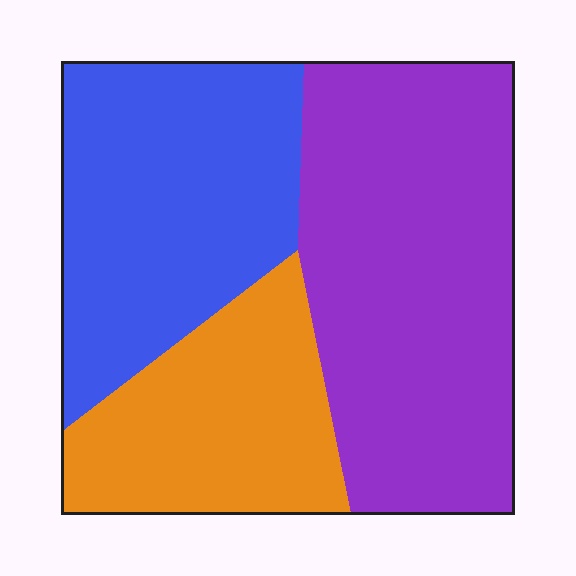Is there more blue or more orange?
Blue.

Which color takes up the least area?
Orange, at roughly 25%.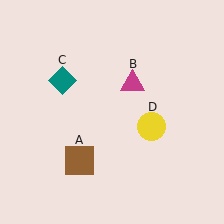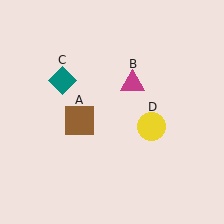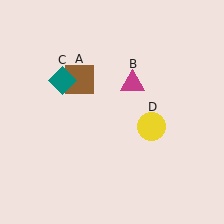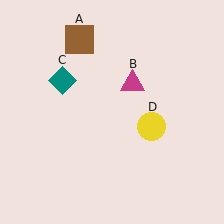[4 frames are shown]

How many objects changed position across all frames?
1 object changed position: brown square (object A).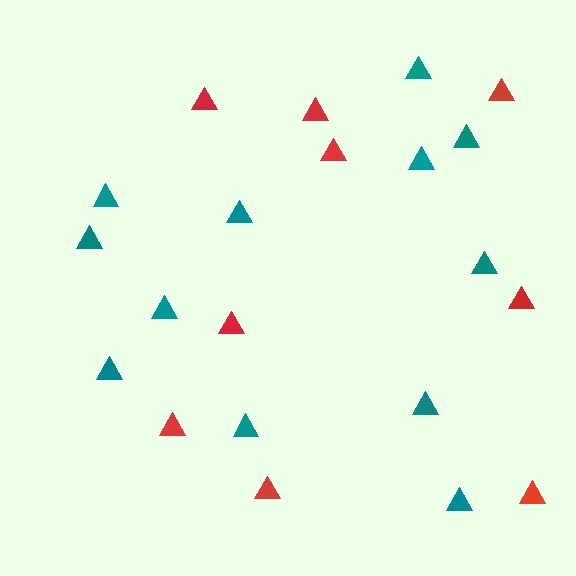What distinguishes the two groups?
There are 2 groups: one group of teal triangles (12) and one group of red triangles (9).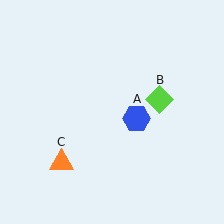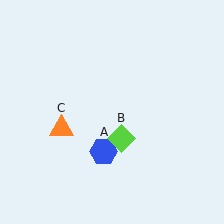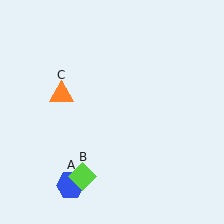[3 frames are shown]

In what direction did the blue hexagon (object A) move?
The blue hexagon (object A) moved down and to the left.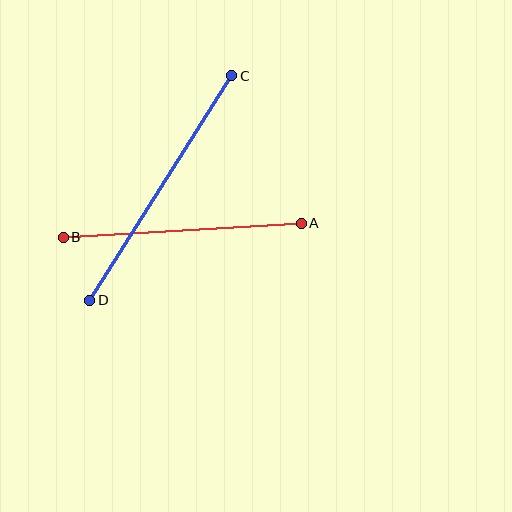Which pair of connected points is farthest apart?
Points C and D are farthest apart.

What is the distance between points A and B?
The distance is approximately 238 pixels.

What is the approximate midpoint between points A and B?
The midpoint is at approximately (182, 230) pixels.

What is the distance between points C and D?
The distance is approximately 266 pixels.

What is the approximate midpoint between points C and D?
The midpoint is at approximately (161, 188) pixels.